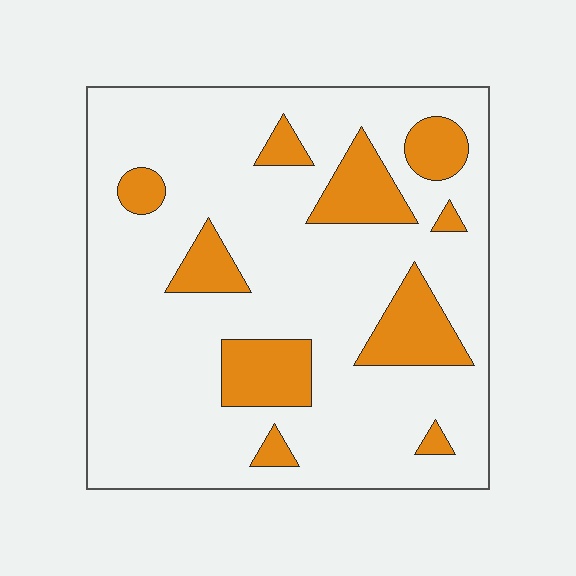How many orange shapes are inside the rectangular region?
10.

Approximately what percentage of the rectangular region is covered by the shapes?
Approximately 20%.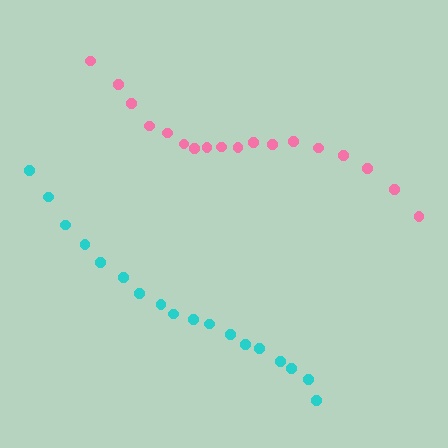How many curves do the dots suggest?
There are 2 distinct paths.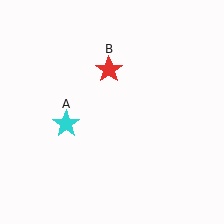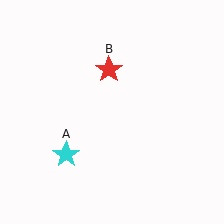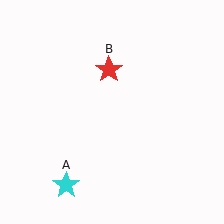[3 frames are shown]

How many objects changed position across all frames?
1 object changed position: cyan star (object A).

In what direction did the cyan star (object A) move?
The cyan star (object A) moved down.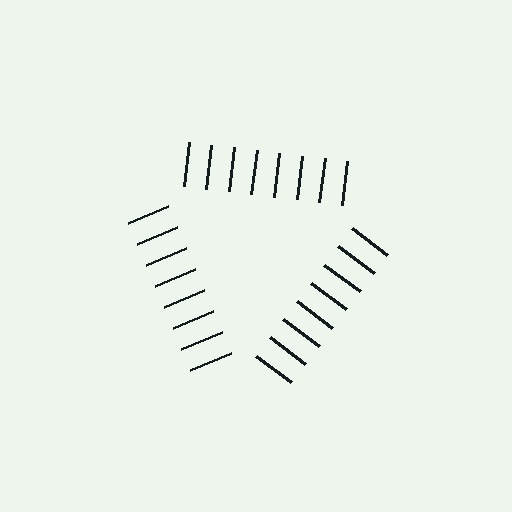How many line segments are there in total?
24 — 8 along each of the 3 edges.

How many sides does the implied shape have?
3 sides — the line-ends trace a triangle.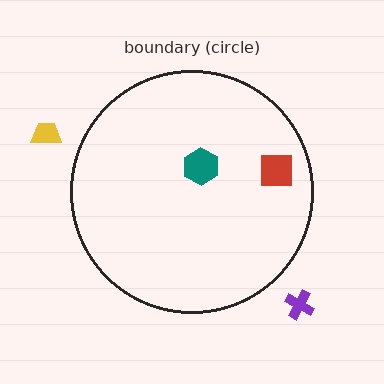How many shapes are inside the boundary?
2 inside, 2 outside.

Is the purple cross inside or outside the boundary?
Outside.